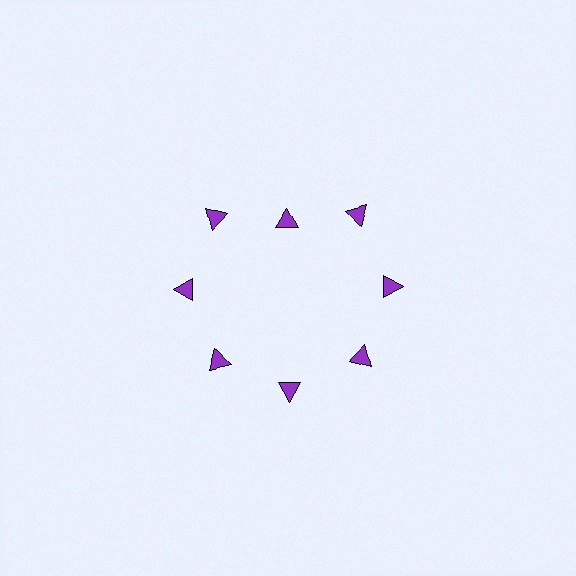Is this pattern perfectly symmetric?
No. The 8 purple triangles are arranged in a ring, but one element near the 12 o'clock position is pulled inward toward the center, breaking the 8-fold rotational symmetry.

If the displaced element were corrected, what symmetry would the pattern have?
It would have 8-fold rotational symmetry — the pattern would map onto itself every 45 degrees.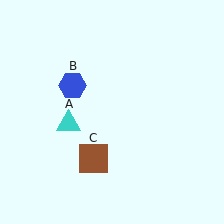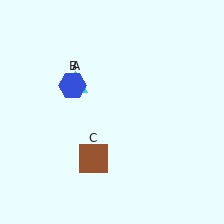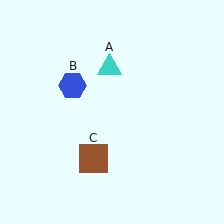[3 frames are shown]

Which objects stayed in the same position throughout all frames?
Blue hexagon (object B) and brown square (object C) remained stationary.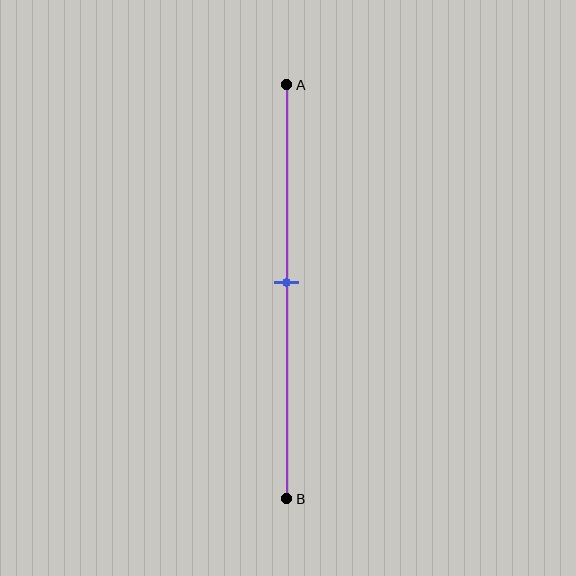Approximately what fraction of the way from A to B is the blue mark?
The blue mark is approximately 50% of the way from A to B.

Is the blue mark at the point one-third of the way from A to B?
No, the mark is at about 50% from A, not at the 33% one-third point.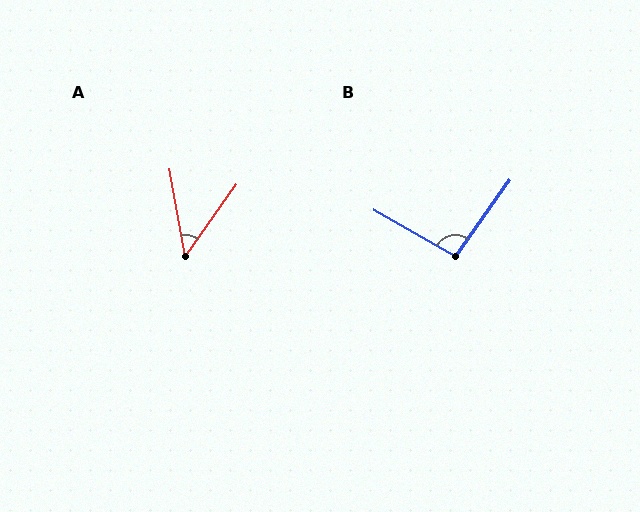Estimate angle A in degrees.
Approximately 46 degrees.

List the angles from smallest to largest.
A (46°), B (96°).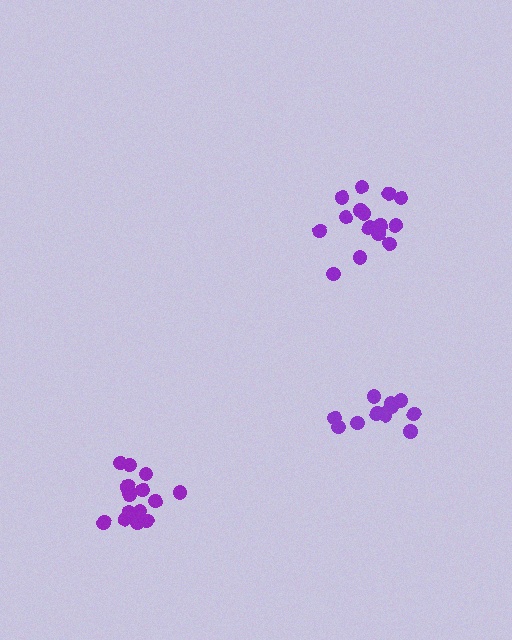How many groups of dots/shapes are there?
There are 3 groups.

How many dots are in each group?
Group 1: 17 dots, Group 2: 12 dots, Group 3: 15 dots (44 total).